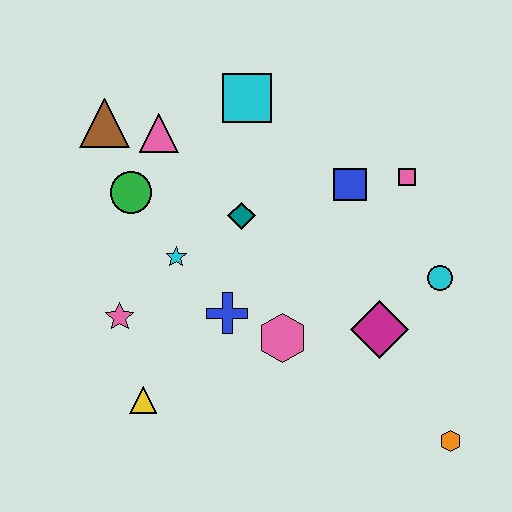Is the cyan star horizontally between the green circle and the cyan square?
Yes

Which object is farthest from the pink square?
The yellow triangle is farthest from the pink square.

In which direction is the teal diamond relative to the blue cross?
The teal diamond is above the blue cross.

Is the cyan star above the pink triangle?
No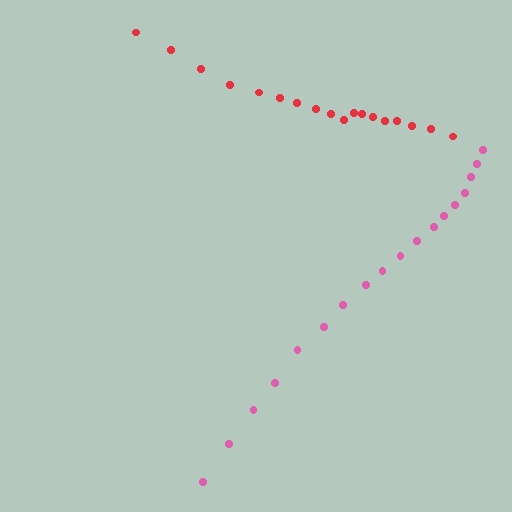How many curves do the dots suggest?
There are 2 distinct paths.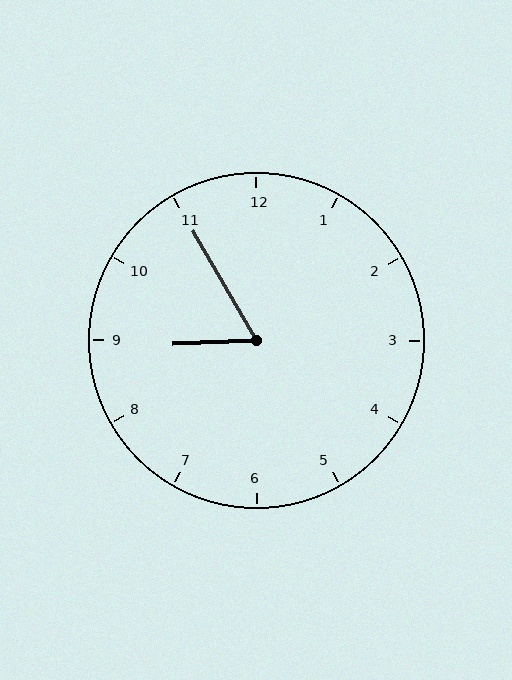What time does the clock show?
8:55.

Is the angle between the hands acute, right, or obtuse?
It is acute.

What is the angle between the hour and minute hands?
Approximately 62 degrees.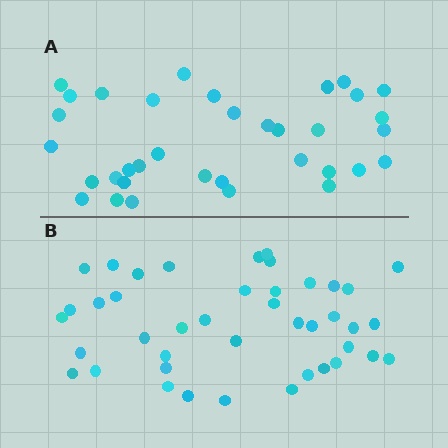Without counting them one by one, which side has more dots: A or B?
Region B (the bottom region) has more dots.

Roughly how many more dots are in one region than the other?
Region B has roughly 8 or so more dots than region A.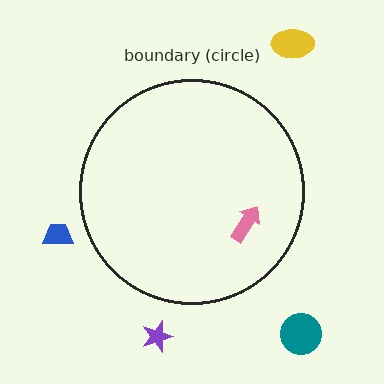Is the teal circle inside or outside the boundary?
Outside.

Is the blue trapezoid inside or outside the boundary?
Outside.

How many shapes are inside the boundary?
1 inside, 4 outside.